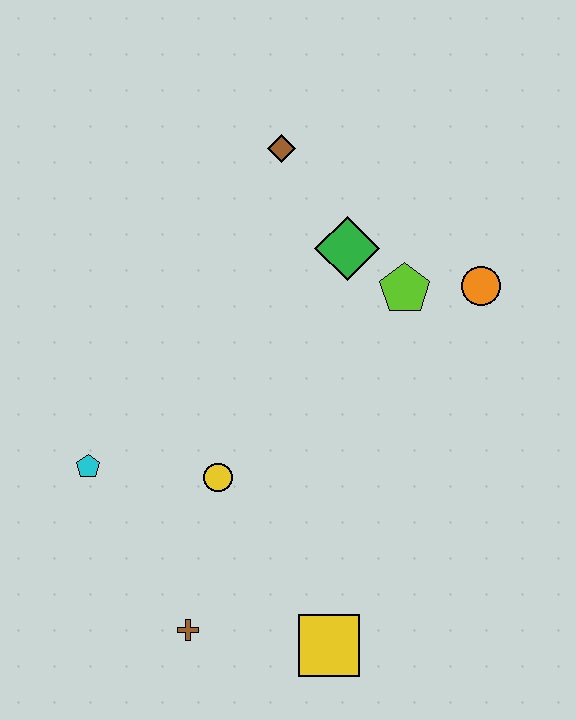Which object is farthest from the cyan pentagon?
The orange circle is farthest from the cyan pentagon.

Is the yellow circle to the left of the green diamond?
Yes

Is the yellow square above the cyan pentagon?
No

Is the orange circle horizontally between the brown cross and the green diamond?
No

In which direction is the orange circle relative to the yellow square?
The orange circle is above the yellow square.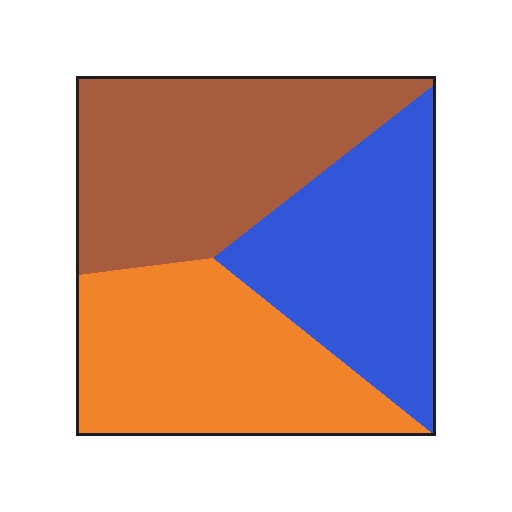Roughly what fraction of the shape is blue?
Blue takes up about one third (1/3) of the shape.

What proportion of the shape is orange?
Orange covers around 35% of the shape.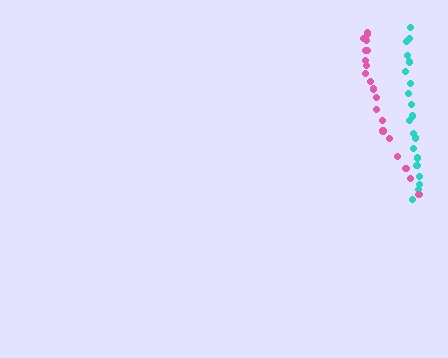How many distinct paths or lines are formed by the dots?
There are 2 distinct paths.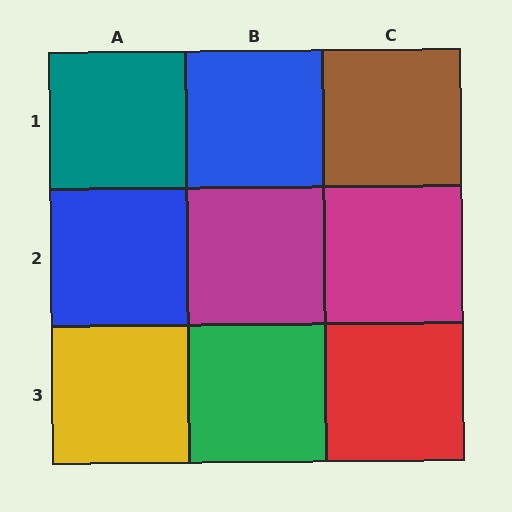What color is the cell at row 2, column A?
Blue.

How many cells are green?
1 cell is green.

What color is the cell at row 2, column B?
Magenta.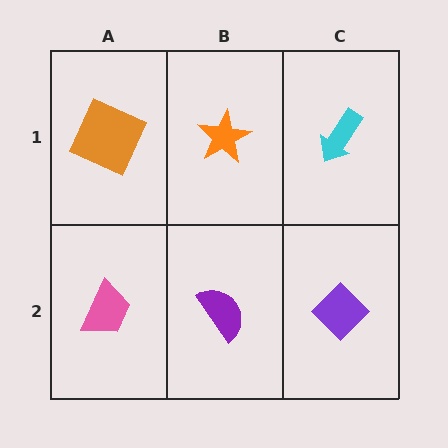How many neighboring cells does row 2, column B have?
3.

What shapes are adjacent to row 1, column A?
A pink trapezoid (row 2, column A), an orange star (row 1, column B).